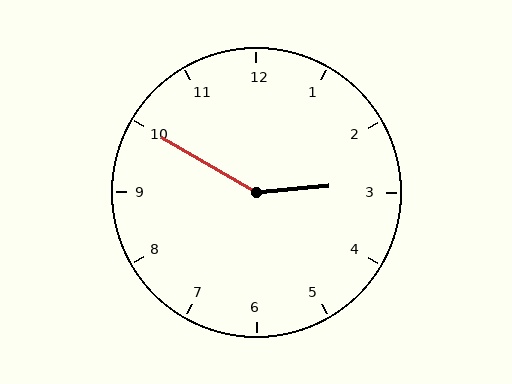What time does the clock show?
2:50.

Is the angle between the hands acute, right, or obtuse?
It is obtuse.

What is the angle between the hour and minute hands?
Approximately 145 degrees.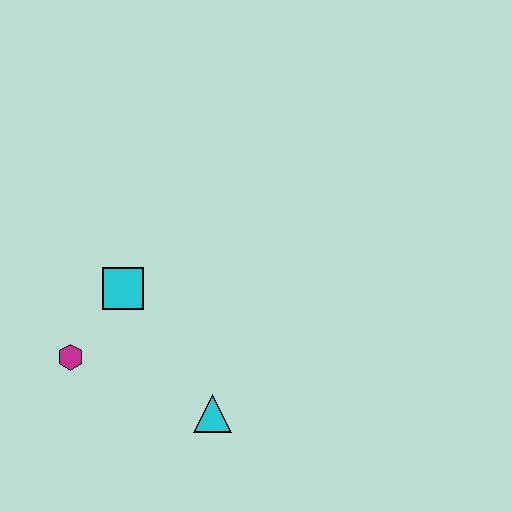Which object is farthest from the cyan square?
The cyan triangle is farthest from the cyan square.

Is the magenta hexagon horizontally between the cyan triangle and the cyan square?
No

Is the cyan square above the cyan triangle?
Yes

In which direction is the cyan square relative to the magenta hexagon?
The cyan square is above the magenta hexagon.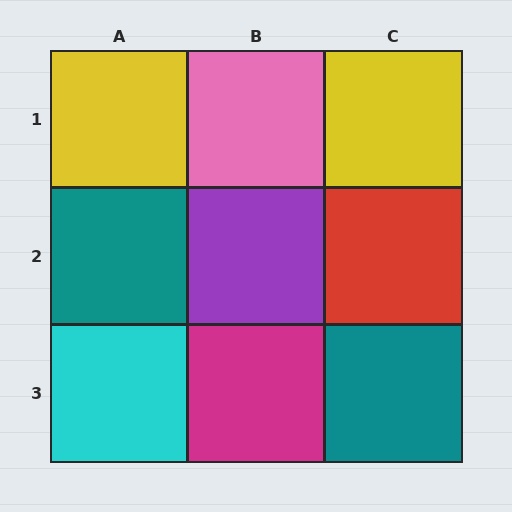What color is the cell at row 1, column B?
Pink.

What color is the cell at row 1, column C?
Yellow.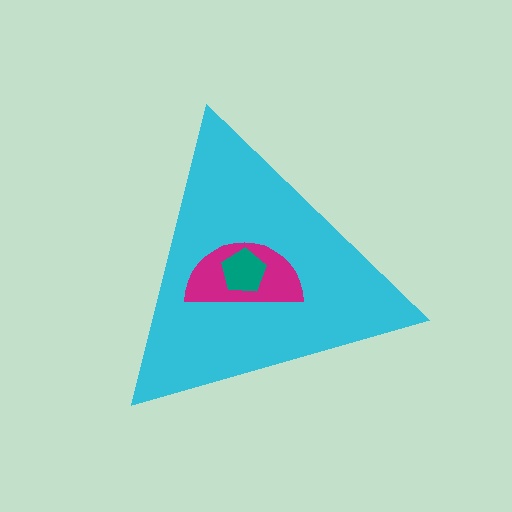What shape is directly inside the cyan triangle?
The magenta semicircle.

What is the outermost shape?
The cyan triangle.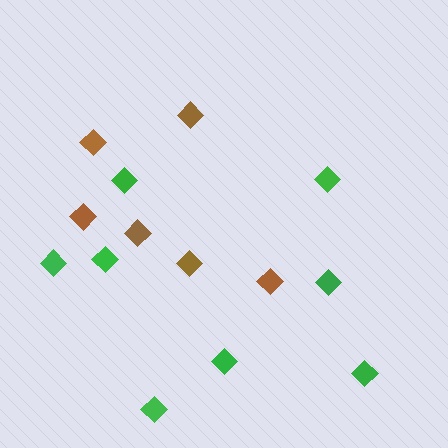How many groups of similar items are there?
There are 2 groups: one group of green diamonds (8) and one group of brown diamonds (6).